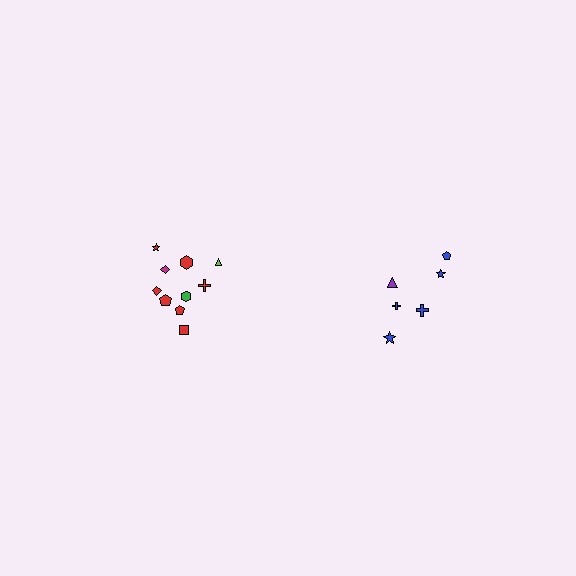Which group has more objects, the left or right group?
The left group.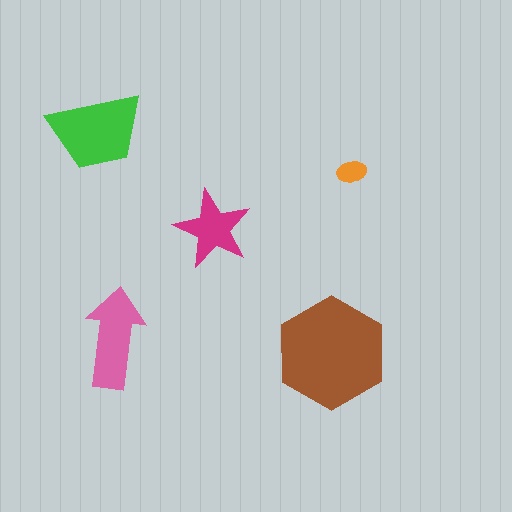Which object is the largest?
The brown hexagon.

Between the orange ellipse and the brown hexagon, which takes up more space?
The brown hexagon.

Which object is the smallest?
The orange ellipse.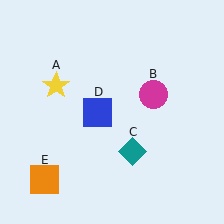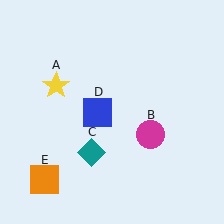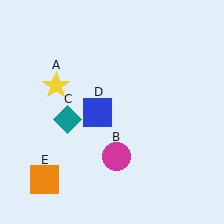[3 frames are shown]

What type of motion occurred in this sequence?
The magenta circle (object B), teal diamond (object C) rotated clockwise around the center of the scene.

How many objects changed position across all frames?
2 objects changed position: magenta circle (object B), teal diamond (object C).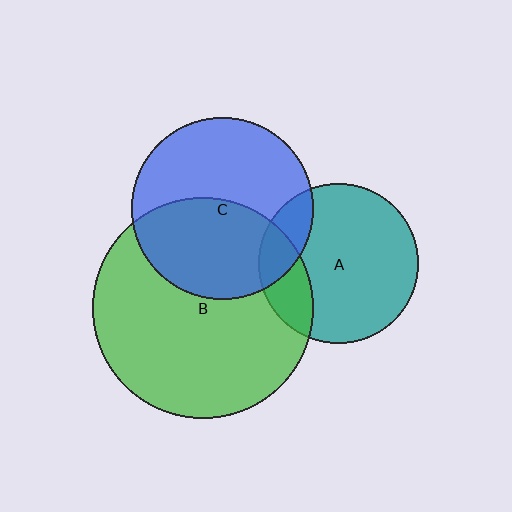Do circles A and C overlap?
Yes.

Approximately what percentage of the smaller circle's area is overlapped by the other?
Approximately 15%.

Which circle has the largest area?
Circle B (green).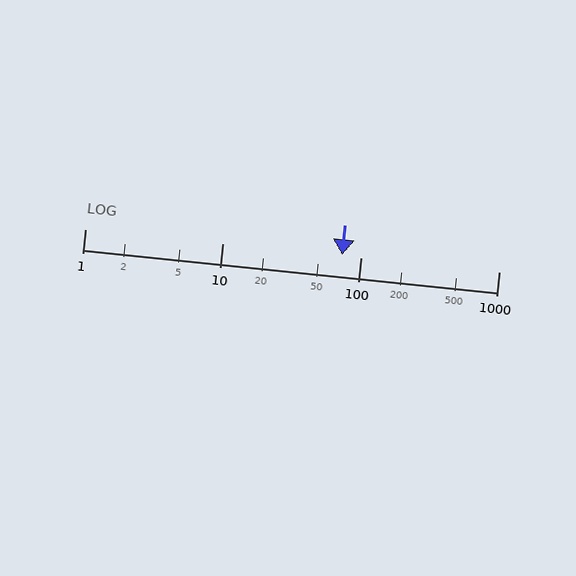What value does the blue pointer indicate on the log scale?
The pointer indicates approximately 73.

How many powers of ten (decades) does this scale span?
The scale spans 3 decades, from 1 to 1000.